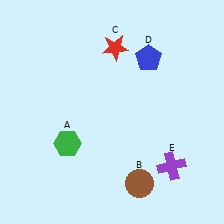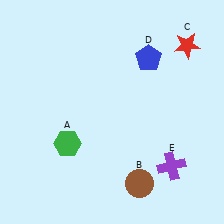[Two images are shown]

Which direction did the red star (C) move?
The red star (C) moved right.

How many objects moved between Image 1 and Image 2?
1 object moved between the two images.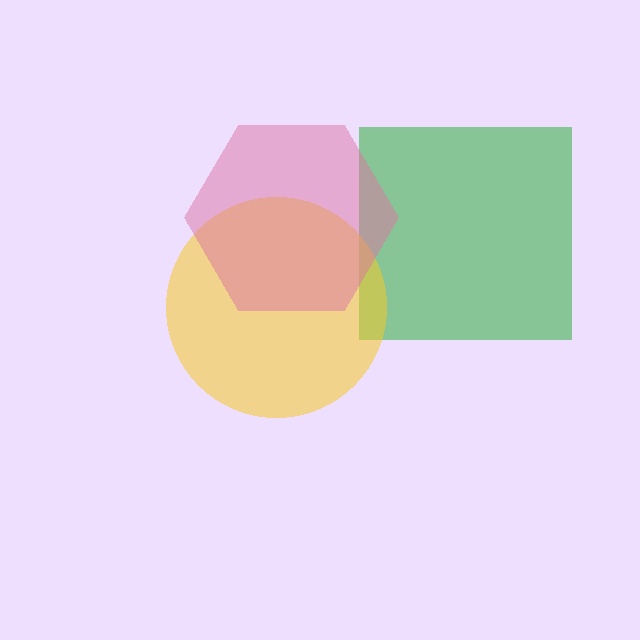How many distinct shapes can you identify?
There are 3 distinct shapes: a green square, a yellow circle, a pink hexagon.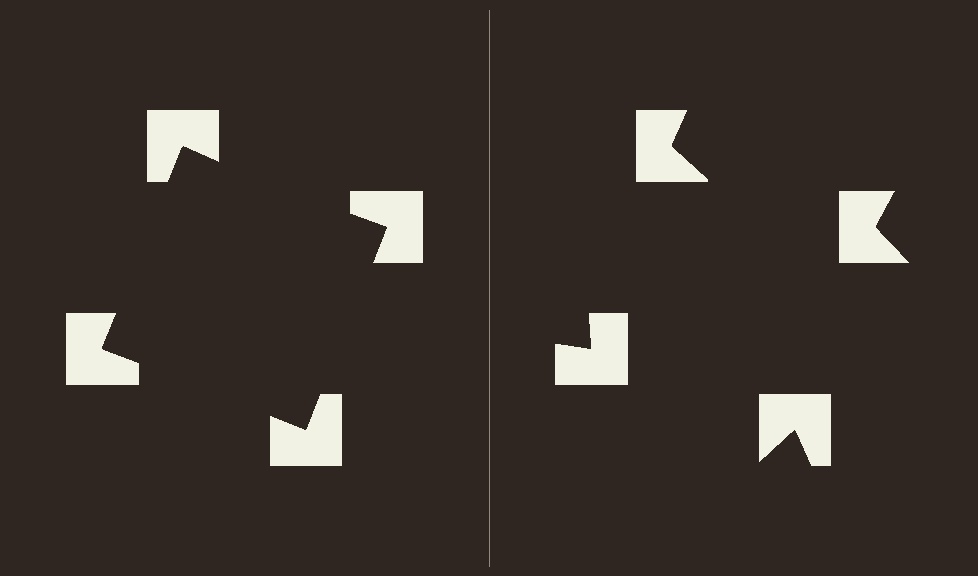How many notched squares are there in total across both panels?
8 — 4 on each side.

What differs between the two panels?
The notched squares are positioned identically on both sides; only the wedge orientations differ. On the left they align to a square; on the right they are misaligned.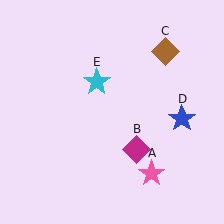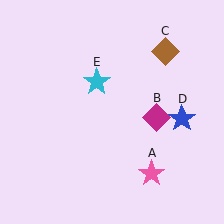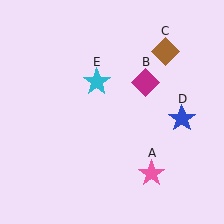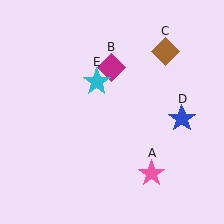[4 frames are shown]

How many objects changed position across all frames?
1 object changed position: magenta diamond (object B).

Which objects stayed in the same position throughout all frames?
Pink star (object A) and brown diamond (object C) and blue star (object D) and cyan star (object E) remained stationary.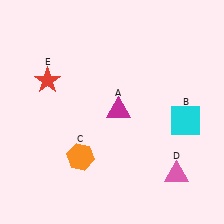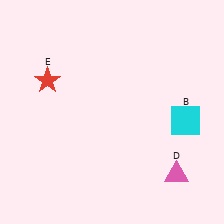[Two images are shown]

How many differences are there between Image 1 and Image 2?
There are 2 differences between the two images.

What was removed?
The orange hexagon (C), the magenta triangle (A) were removed in Image 2.